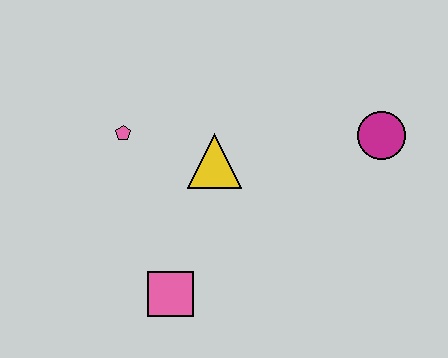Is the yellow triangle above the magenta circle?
No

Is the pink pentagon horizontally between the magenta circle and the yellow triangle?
No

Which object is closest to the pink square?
The yellow triangle is closest to the pink square.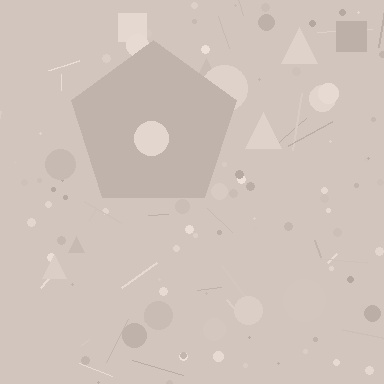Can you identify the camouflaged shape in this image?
The camouflaged shape is a pentagon.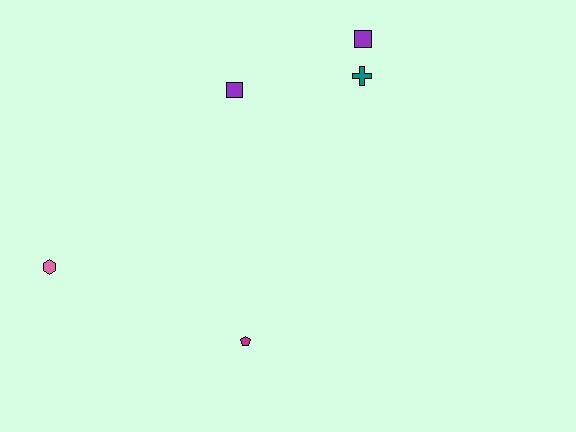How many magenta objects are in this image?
There is 1 magenta object.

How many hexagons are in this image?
There is 1 hexagon.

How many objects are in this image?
There are 5 objects.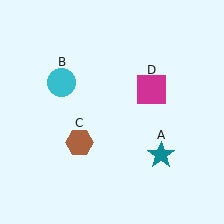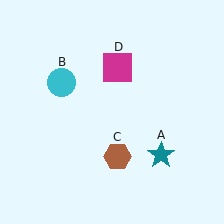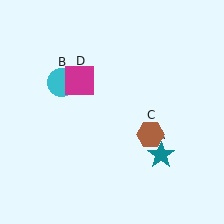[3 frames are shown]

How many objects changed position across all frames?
2 objects changed position: brown hexagon (object C), magenta square (object D).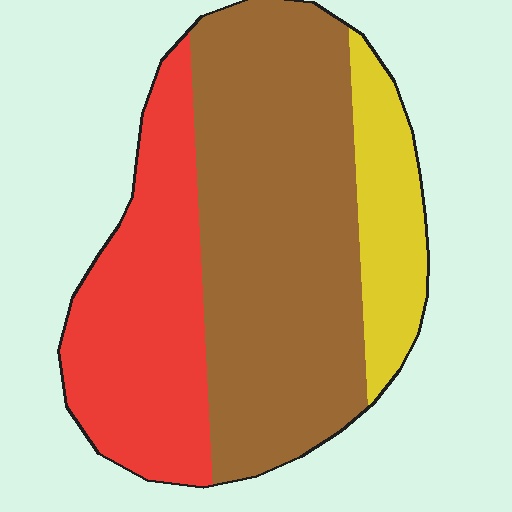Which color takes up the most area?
Brown, at roughly 55%.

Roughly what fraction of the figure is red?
Red covers 31% of the figure.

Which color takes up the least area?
Yellow, at roughly 15%.